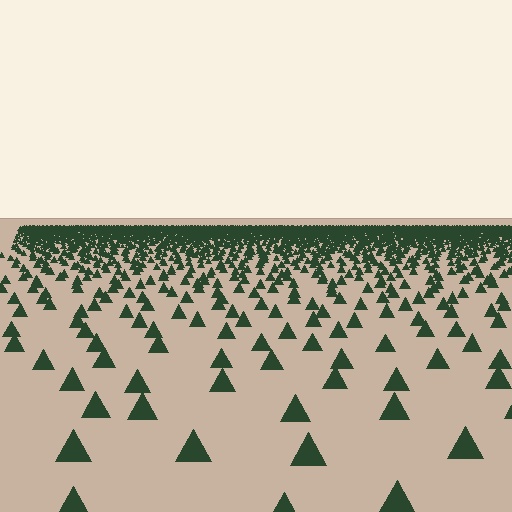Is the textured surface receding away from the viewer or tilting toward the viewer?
The surface is receding away from the viewer. Texture elements get smaller and denser toward the top.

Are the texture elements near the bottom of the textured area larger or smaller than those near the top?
Larger. Near the bottom, elements are closer to the viewer and appear at a bigger on-screen size.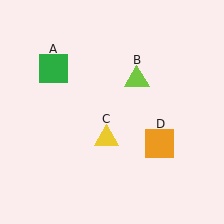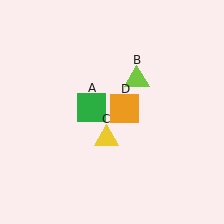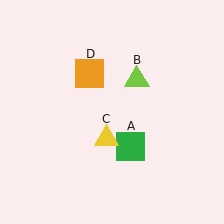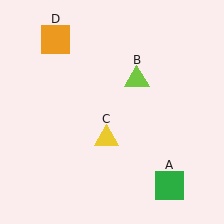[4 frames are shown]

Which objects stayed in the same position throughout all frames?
Lime triangle (object B) and yellow triangle (object C) remained stationary.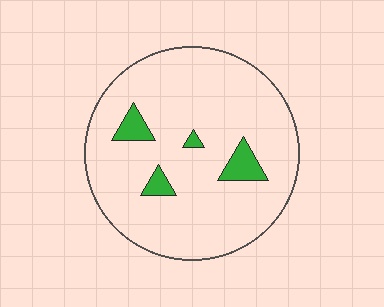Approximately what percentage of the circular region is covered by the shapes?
Approximately 10%.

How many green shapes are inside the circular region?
4.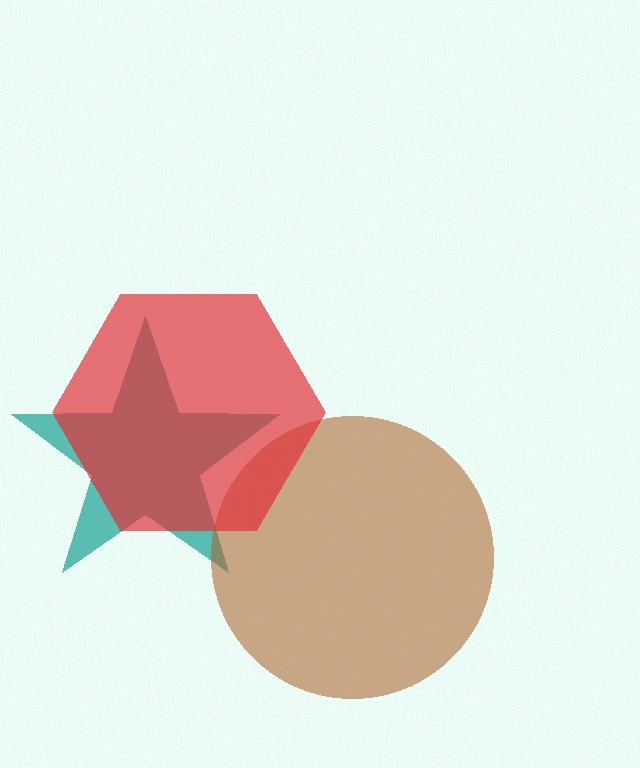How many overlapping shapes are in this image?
There are 3 overlapping shapes in the image.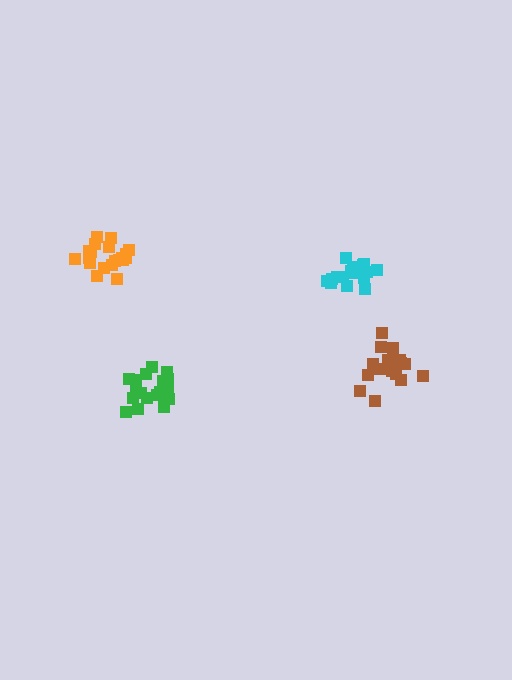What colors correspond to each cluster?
The clusters are colored: brown, orange, cyan, green.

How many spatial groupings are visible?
There are 4 spatial groupings.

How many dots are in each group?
Group 1: 17 dots, Group 2: 20 dots, Group 3: 17 dots, Group 4: 18 dots (72 total).